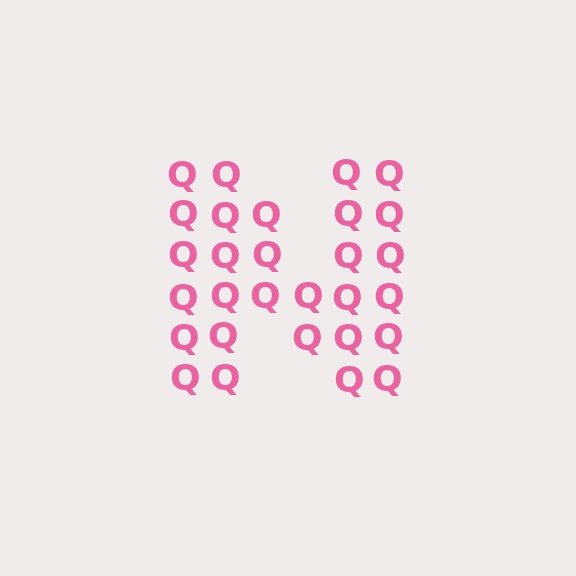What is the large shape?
The large shape is the letter N.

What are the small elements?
The small elements are letter Q's.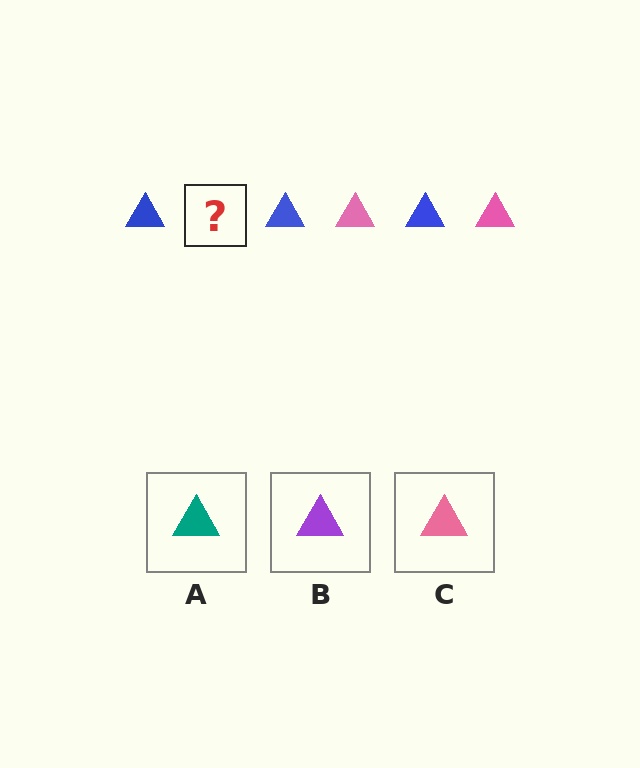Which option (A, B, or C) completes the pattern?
C.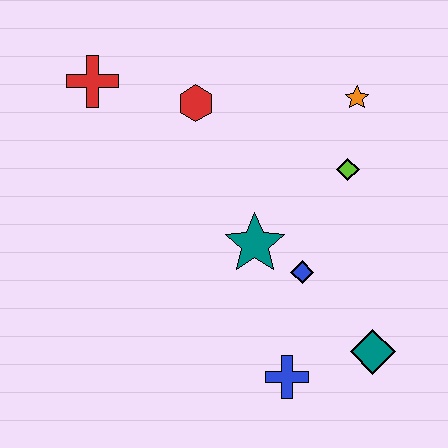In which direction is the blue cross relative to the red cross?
The blue cross is below the red cross.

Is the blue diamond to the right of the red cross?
Yes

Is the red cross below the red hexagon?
No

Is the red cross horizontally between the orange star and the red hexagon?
No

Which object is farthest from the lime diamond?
The red cross is farthest from the lime diamond.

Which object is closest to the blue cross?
The teal diamond is closest to the blue cross.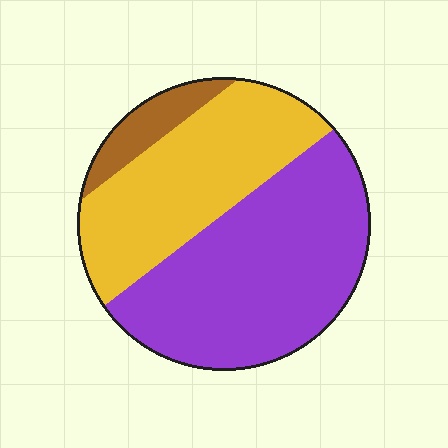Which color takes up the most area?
Purple, at roughly 55%.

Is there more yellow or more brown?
Yellow.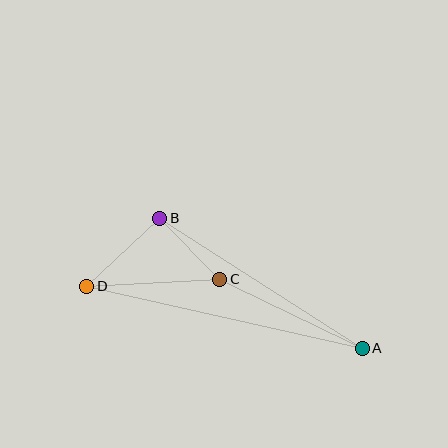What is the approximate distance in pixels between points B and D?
The distance between B and D is approximately 100 pixels.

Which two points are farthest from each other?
Points A and D are farthest from each other.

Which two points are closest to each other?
Points B and C are closest to each other.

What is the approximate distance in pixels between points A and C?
The distance between A and C is approximately 158 pixels.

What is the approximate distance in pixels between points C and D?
The distance between C and D is approximately 133 pixels.